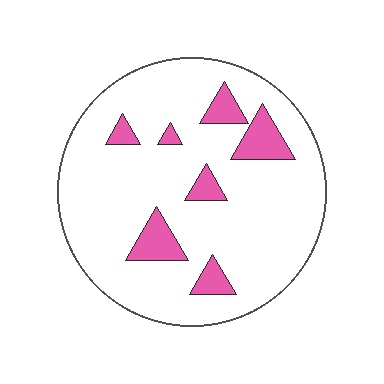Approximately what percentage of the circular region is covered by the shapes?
Approximately 15%.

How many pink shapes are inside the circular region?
7.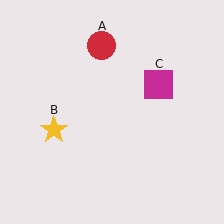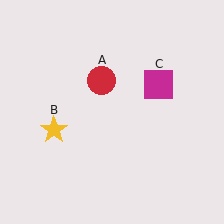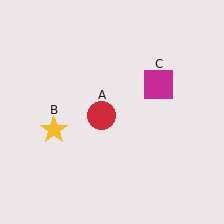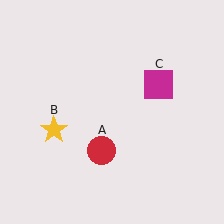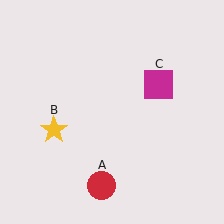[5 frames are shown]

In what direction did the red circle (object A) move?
The red circle (object A) moved down.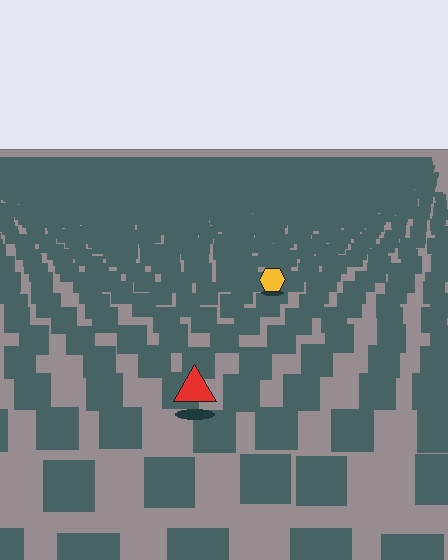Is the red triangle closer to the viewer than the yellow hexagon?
Yes. The red triangle is closer — you can tell from the texture gradient: the ground texture is coarser near it.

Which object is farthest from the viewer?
The yellow hexagon is farthest from the viewer. It appears smaller and the ground texture around it is denser.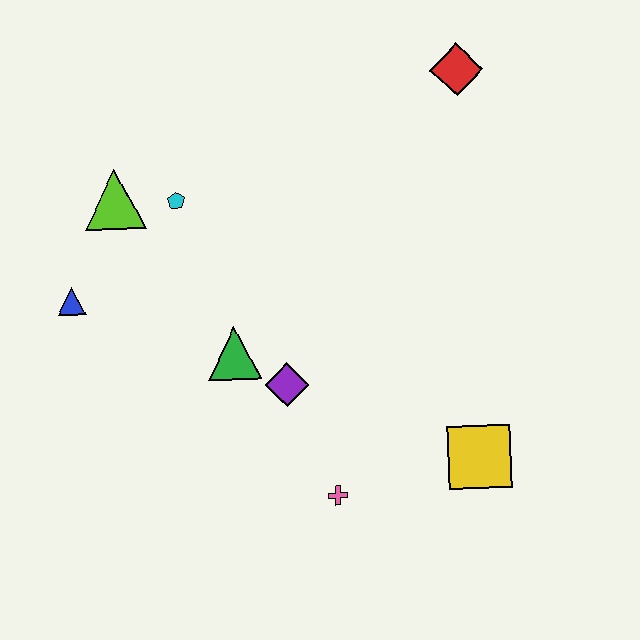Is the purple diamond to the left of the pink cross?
Yes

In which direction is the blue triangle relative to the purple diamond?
The blue triangle is to the left of the purple diamond.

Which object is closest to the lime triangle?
The cyan pentagon is closest to the lime triangle.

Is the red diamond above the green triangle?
Yes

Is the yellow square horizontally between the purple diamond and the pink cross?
No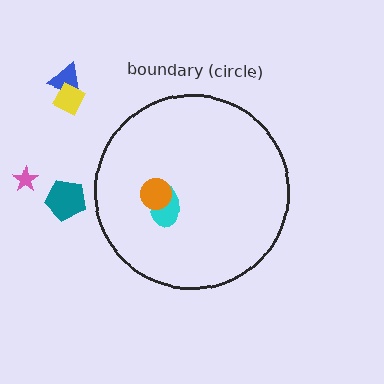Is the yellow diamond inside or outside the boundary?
Outside.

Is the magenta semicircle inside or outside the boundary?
Inside.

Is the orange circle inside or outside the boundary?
Inside.